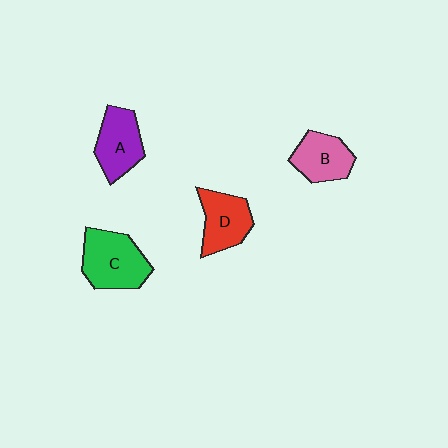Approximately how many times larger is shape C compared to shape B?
Approximately 1.4 times.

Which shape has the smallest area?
Shape B (pink).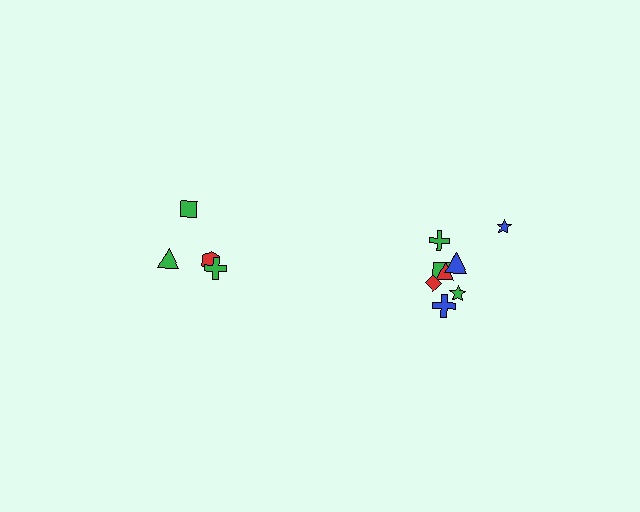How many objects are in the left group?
There are 4 objects.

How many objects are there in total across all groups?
There are 12 objects.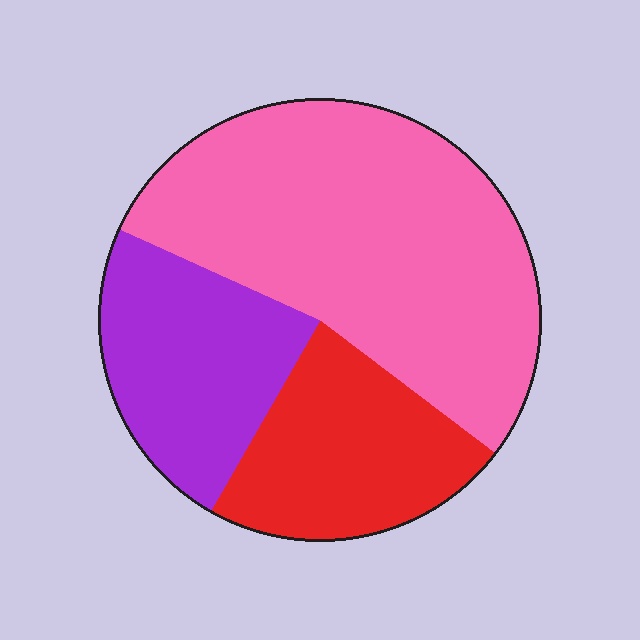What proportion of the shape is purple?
Purple covers roughly 25% of the shape.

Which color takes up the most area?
Pink, at roughly 55%.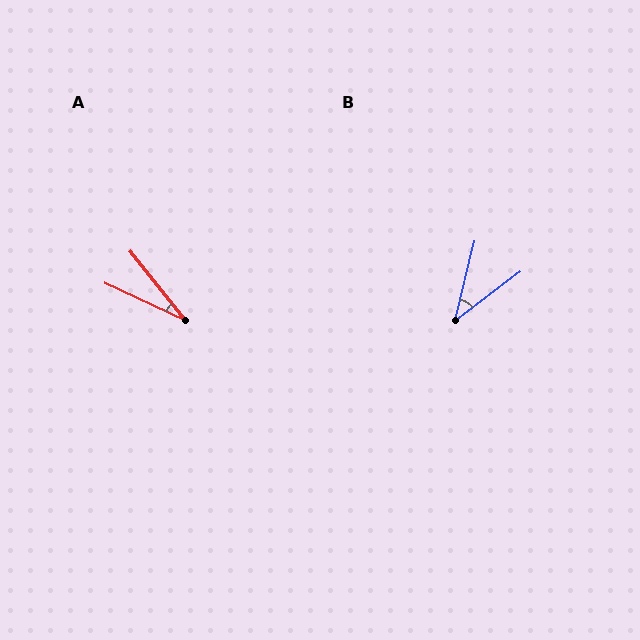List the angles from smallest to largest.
A (27°), B (39°).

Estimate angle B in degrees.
Approximately 39 degrees.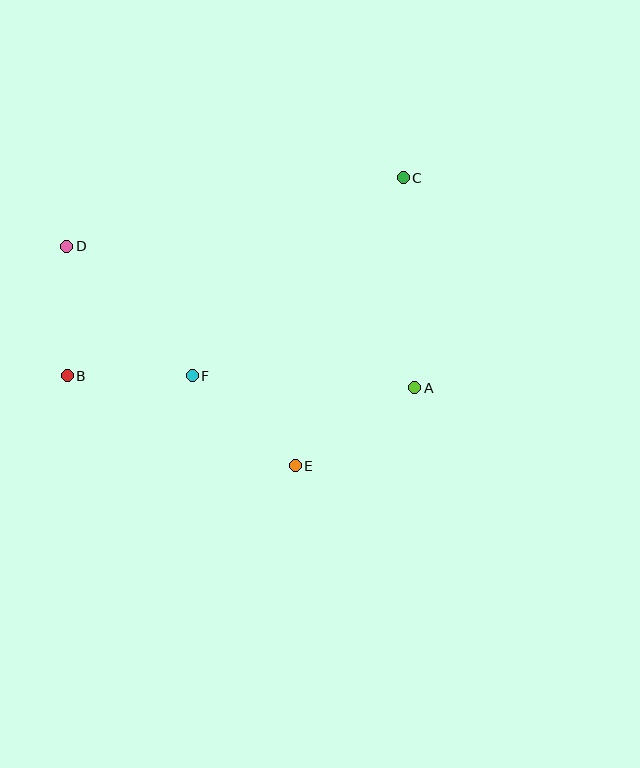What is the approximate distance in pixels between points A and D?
The distance between A and D is approximately 376 pixels.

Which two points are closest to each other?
Points B and F are closest to each other.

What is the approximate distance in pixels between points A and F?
The distance between A and F is approximately 223 pixels.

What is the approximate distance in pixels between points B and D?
The distance between B and D is approximately 129 pixels.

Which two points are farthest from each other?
Points B and C are farthest from each other.